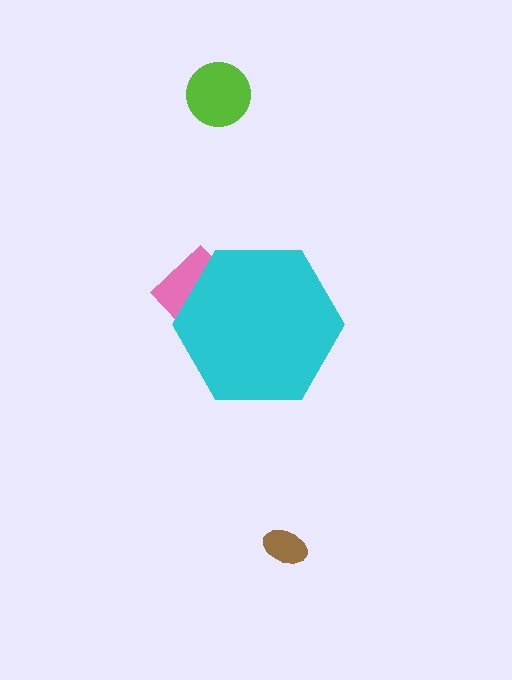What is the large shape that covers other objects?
A cyan hexagon.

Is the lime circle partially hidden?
No, the lime circle is fully visible.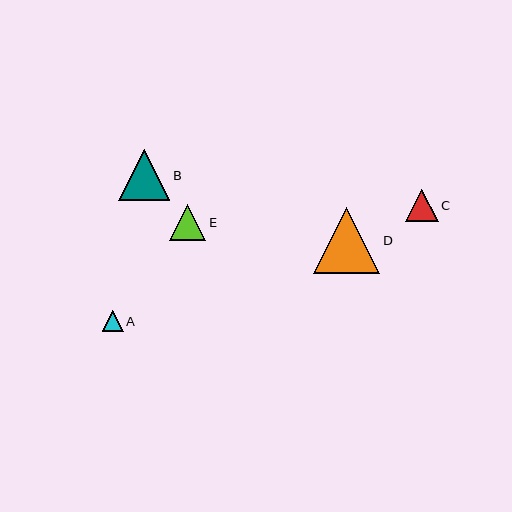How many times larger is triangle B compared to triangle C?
Triangle B is approximately 1.6 times the size of triangle C.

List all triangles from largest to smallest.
From largest to smallest: D, B, E, C, A.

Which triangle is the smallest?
Triangle A is the smallest with a size of approximately 20 pixels.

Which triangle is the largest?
Triangle D is the largest with a size of approximately 66 pixels.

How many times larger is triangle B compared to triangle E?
Triangle B is approximately 1.4 times the size of triangle E.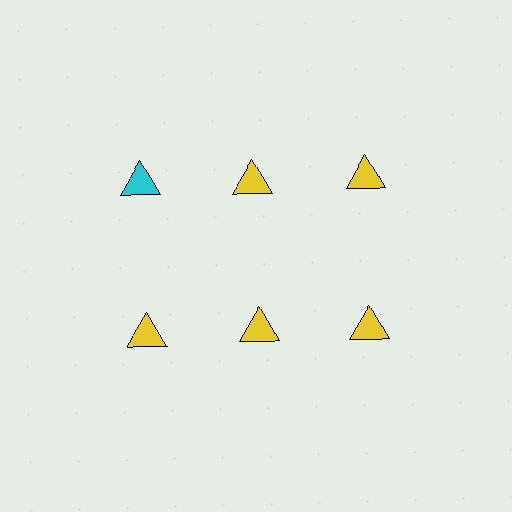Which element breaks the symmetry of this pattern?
The cyan triangle in the top row, leftmost column breaks the symmetry. All other shapes are yellow triangles.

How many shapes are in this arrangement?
There are 6 shapes arranged in a grid pattern.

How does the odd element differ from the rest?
It has a different color: cyan instead of yellow.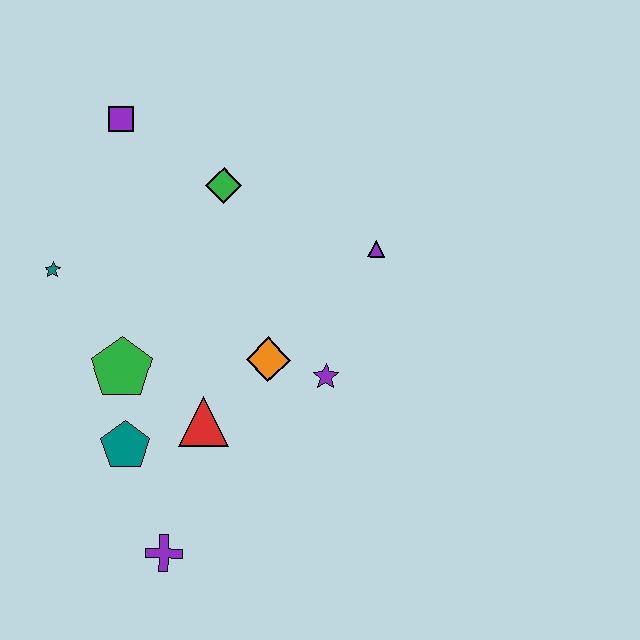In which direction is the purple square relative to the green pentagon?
The purple square is above the green pentagon.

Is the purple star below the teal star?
Yes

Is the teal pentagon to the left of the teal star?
No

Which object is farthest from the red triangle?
The purple square is farthest from the red triangle.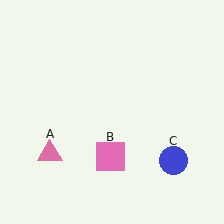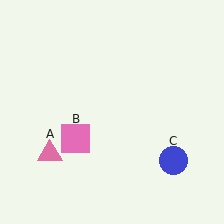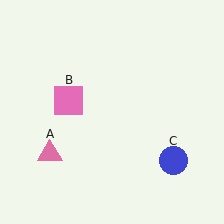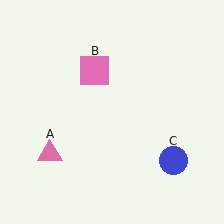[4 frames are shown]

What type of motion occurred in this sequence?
The pink square (object B) rotated clockwise around the center of the scene.